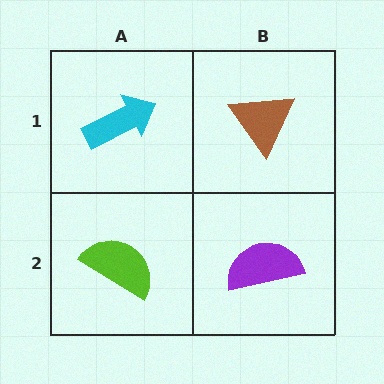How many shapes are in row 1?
2 shapes.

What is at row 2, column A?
A lime semicircle.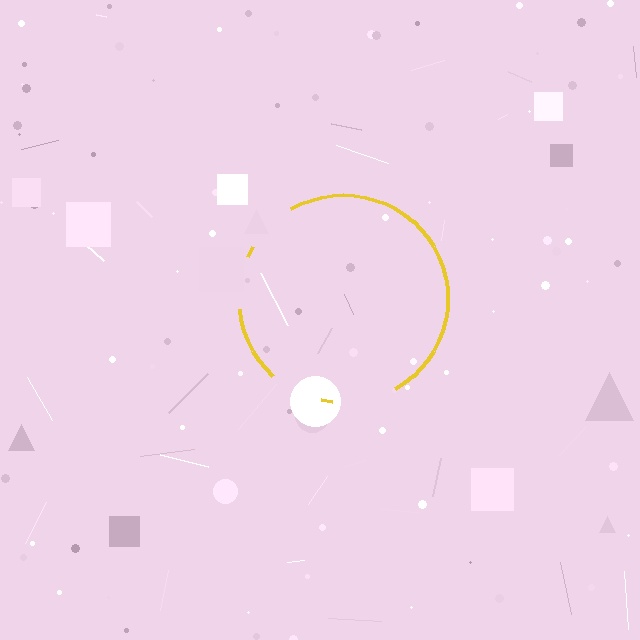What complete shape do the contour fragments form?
The contour fragments form a circle.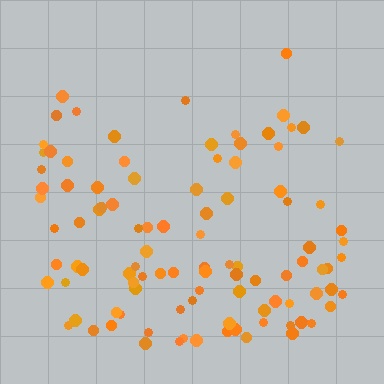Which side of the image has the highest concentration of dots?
The bottom.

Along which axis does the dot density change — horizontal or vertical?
Vertical.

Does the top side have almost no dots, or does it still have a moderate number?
Still a moderate number, just noticeably fewer than the bottom.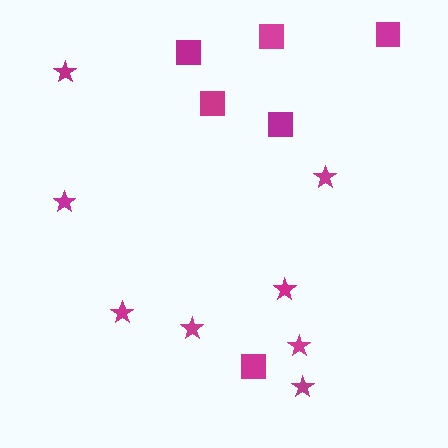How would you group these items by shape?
There are 2 groups: one group of squares (6) and one group of stars (8).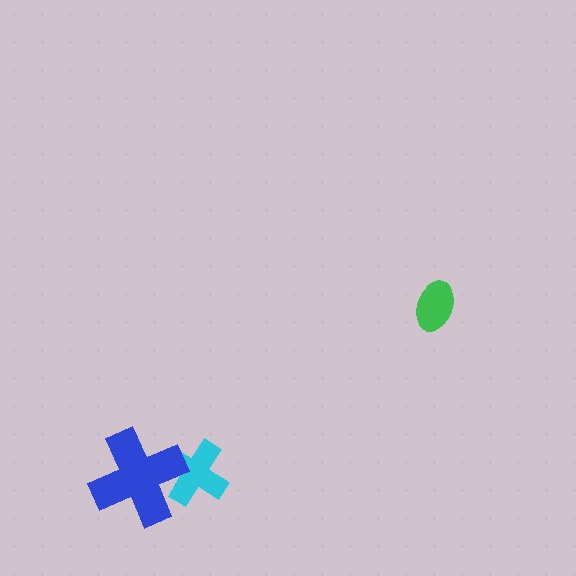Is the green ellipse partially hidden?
No, no other shape covers it.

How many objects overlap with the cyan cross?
1 object overlaps with the cyan cross.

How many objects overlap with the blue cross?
1 object overlaps with the blue cross.